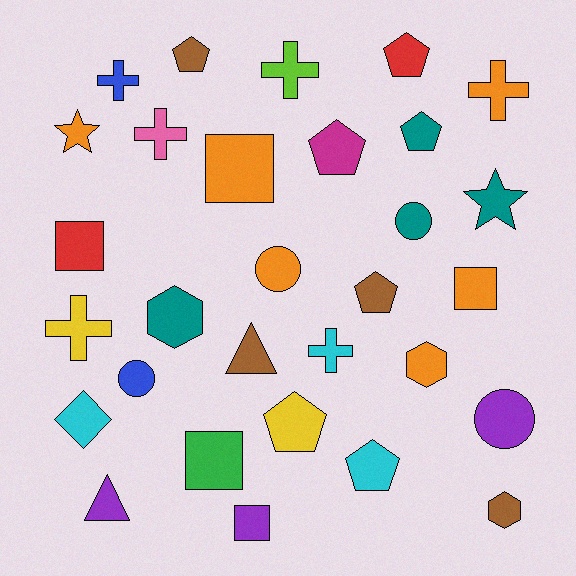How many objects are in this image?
There are 30 objects.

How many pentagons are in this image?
There are 7 pentagons.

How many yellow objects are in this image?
There are 2 yellow objects.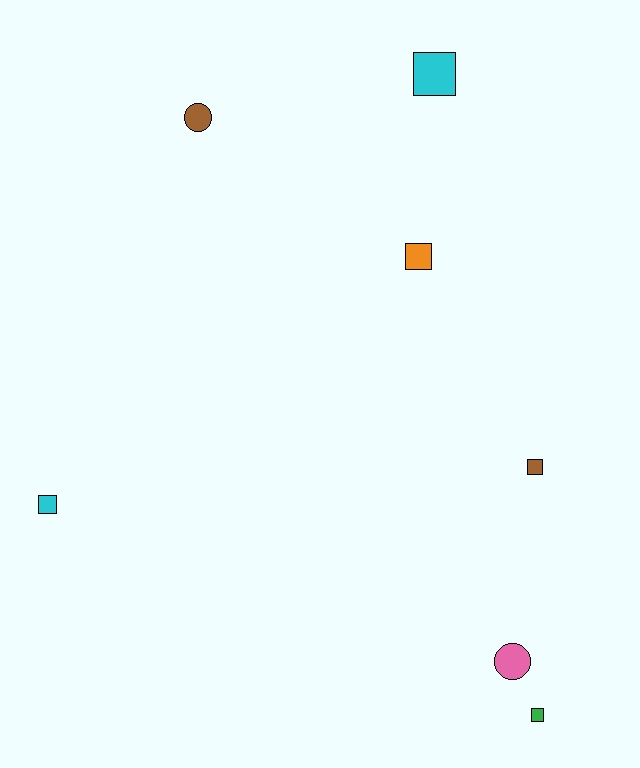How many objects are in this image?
There are 7 objects.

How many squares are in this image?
There are 5 squares.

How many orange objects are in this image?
There is 1 orange object.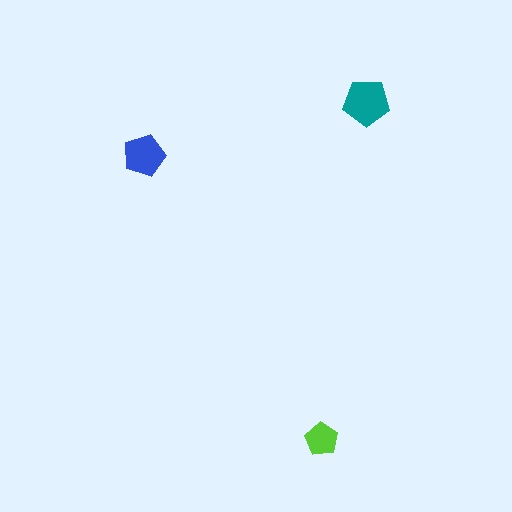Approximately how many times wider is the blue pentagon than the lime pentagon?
About 1.5 times wider.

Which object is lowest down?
The lime pentagon is bottommost.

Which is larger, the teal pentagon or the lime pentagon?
The teal one.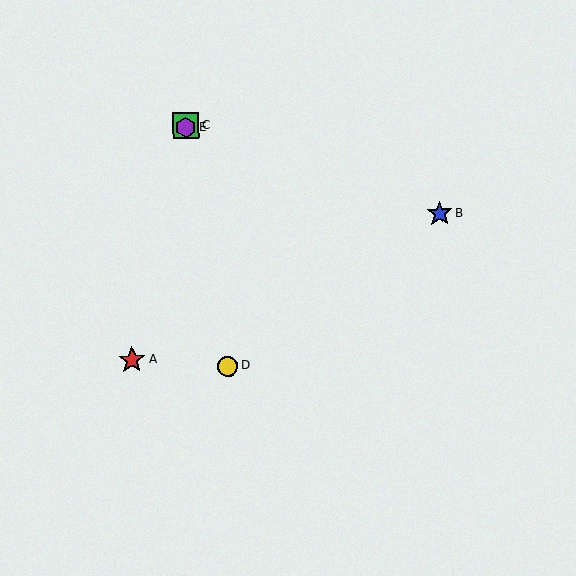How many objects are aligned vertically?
2 objects (C, E) are aligned vertically.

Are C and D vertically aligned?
No, C is at x≈186 and D is at x≈228.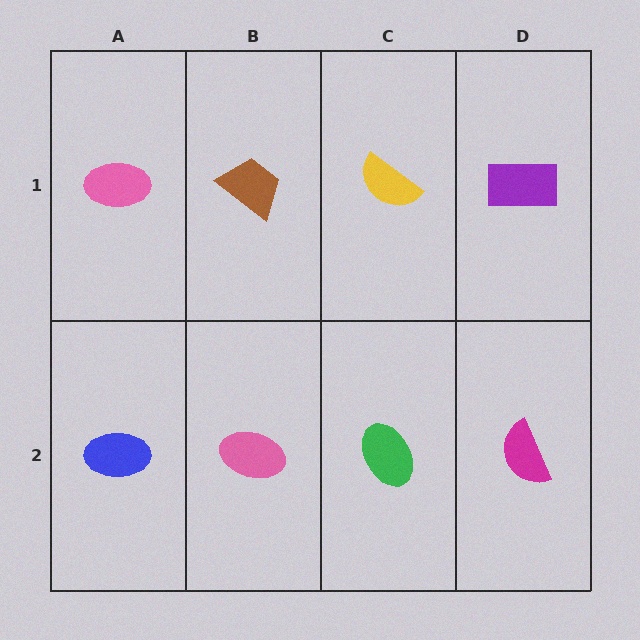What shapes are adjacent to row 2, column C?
A yellow semicircle (row 1, column C), a pink ellipse (row 2, column B), a magenta semicircle (row 2, column D).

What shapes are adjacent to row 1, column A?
A blue ellipse (row 2, column A), a brown trapezoid (row 1, column B).